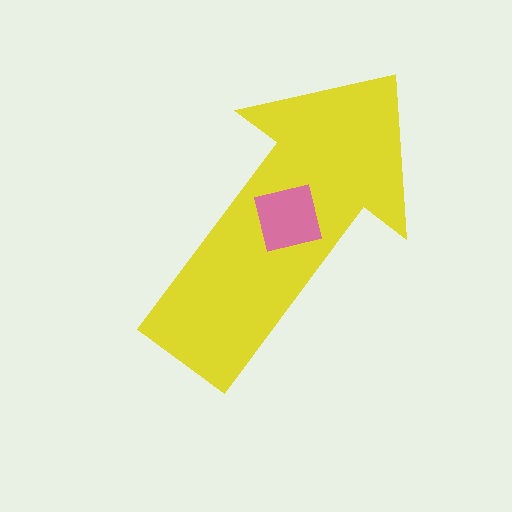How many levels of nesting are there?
2.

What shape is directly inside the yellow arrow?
The pink square.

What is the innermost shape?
The pink square.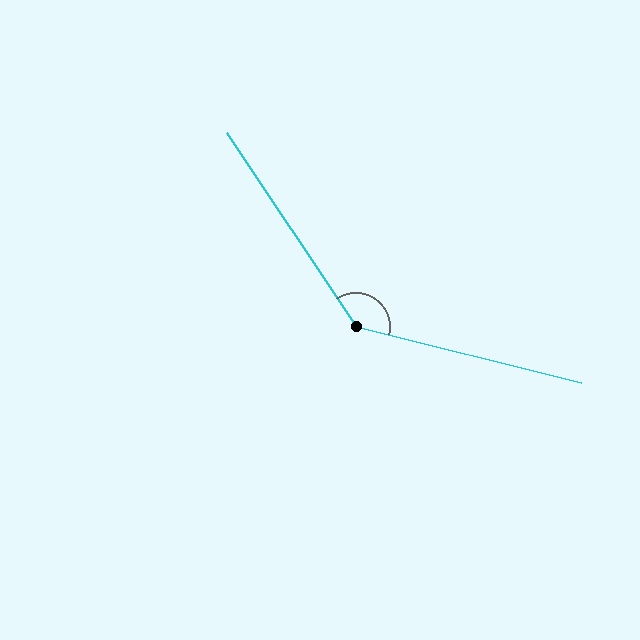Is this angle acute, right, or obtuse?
It is obtuse.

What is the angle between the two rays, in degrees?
Approximately 137 degrees.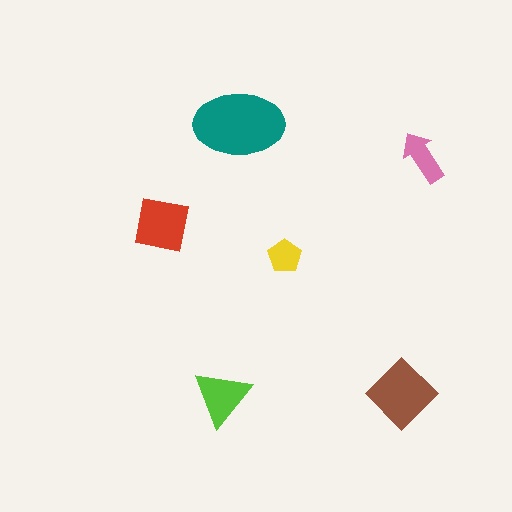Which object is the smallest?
The yellow pentagon.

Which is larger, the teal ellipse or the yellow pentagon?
The teal ellipse.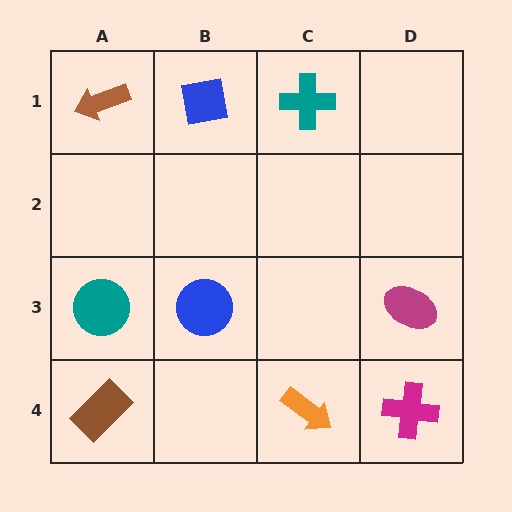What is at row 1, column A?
A brown arrow.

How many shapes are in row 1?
3 shapes.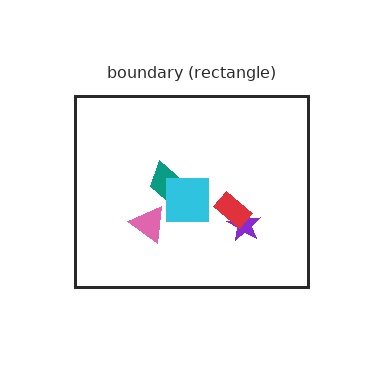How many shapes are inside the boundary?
5 inside, 0 outside.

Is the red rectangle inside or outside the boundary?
Inside.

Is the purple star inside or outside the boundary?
Inside.